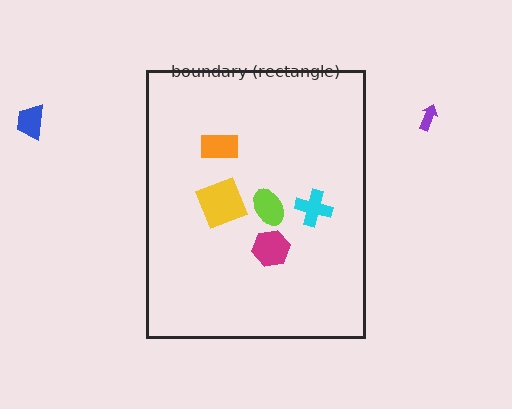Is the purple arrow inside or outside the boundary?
Outside.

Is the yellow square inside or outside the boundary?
Inside.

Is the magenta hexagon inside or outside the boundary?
Inside.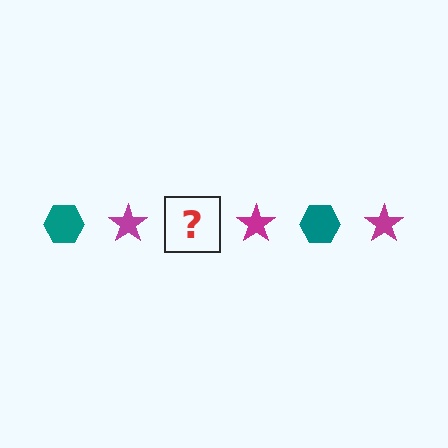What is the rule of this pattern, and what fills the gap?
The rule is that the pattern alternates between teal hexagon and magenta star. The gap should be filled with a teal hexagon.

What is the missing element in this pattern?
The missing element is a teal hexagon.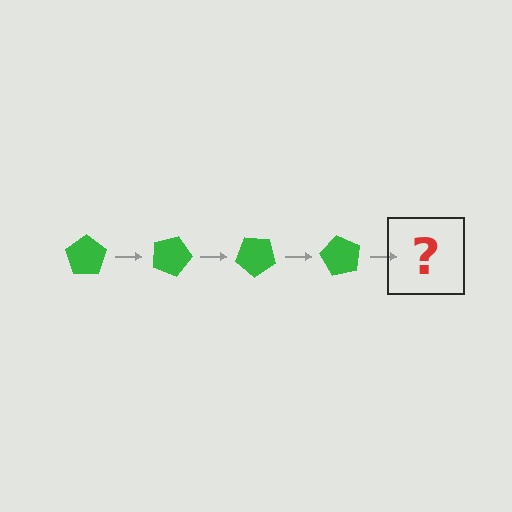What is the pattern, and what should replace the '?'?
The pattern is that the pentagon rotates 20 degrees each step. The '?' should be a green pentagon rotated 80 degrees.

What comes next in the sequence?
The next element should be a green pentagon rotated 80 degrees.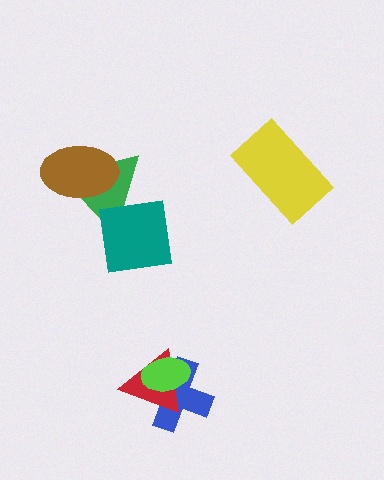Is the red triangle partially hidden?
Yes, it is partially covered by another shape.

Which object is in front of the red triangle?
The lime ellipse is in front of the red triangle.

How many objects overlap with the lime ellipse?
2 objects overlap with the lime ellipse.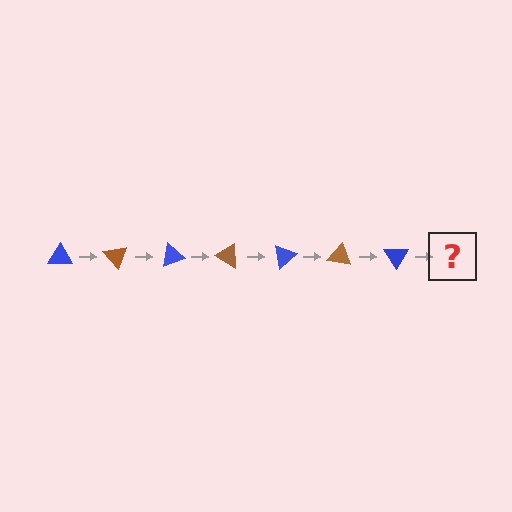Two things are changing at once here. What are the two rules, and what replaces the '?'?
The two rules are that it rotates 50 degrees each step and the color cycles through blue and brown. The '?' should be a brown triangle, rotated 350 degrees from the start.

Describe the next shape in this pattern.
It should be a brown triangle, rotated 350 degrees from the start.